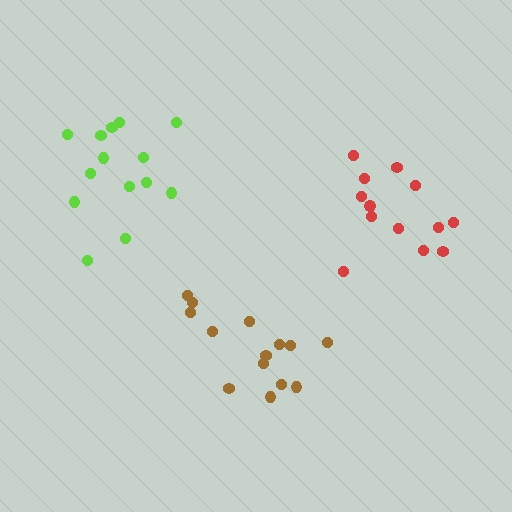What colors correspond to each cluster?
The clusters are colored: red, lime, brown.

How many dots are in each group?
Group 1: 13 dots, Group 2: 14 dots, Group 3: 14 dots (41 total).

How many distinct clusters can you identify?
There are 3 distinct clusters.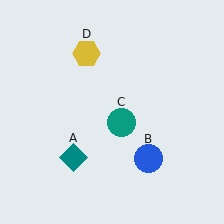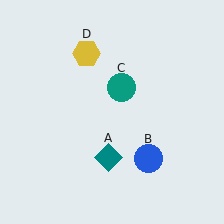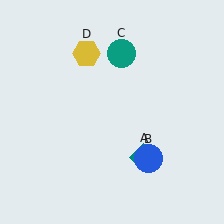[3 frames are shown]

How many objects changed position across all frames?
2 objects changed position: teal diamond (object A), teal circle (object C).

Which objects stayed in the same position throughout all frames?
Blue circle (object B) and yellow hexagon (object D) remained stationary.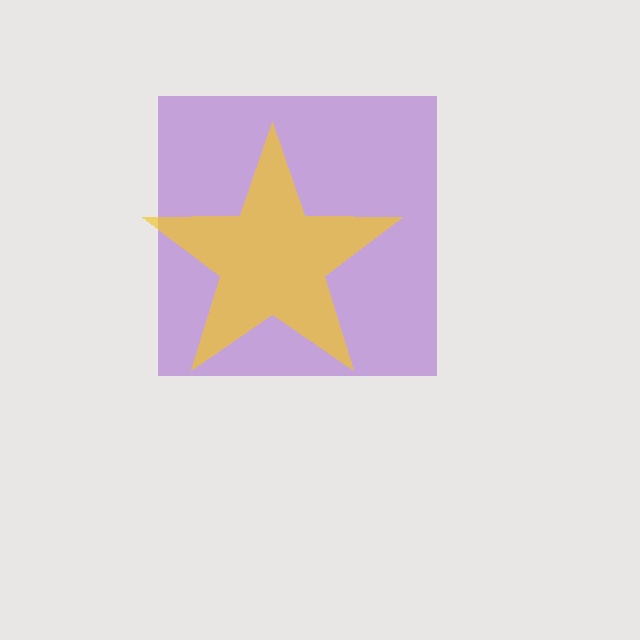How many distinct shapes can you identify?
There are 2 distinct shapes: a purple square, a yellow star.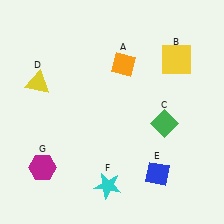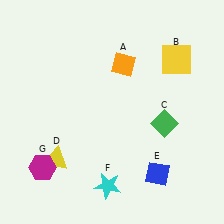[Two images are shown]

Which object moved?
The yellow triangle (D) moved down.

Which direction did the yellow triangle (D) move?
The yellow triangle (D) moved down.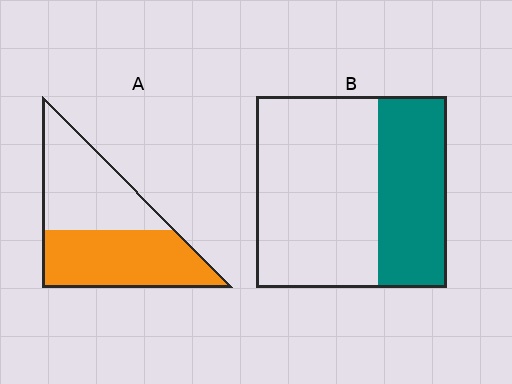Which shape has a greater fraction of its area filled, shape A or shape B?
Shape A.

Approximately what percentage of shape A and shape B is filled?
A is approximately 50% and B is approximately 35%.